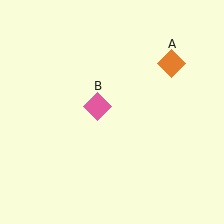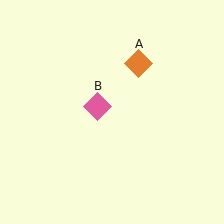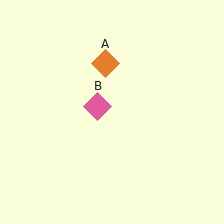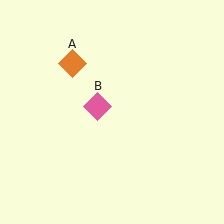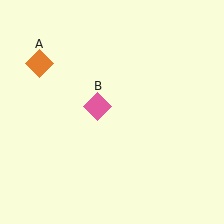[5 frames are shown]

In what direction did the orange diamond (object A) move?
The orange diamond (object A) moved left.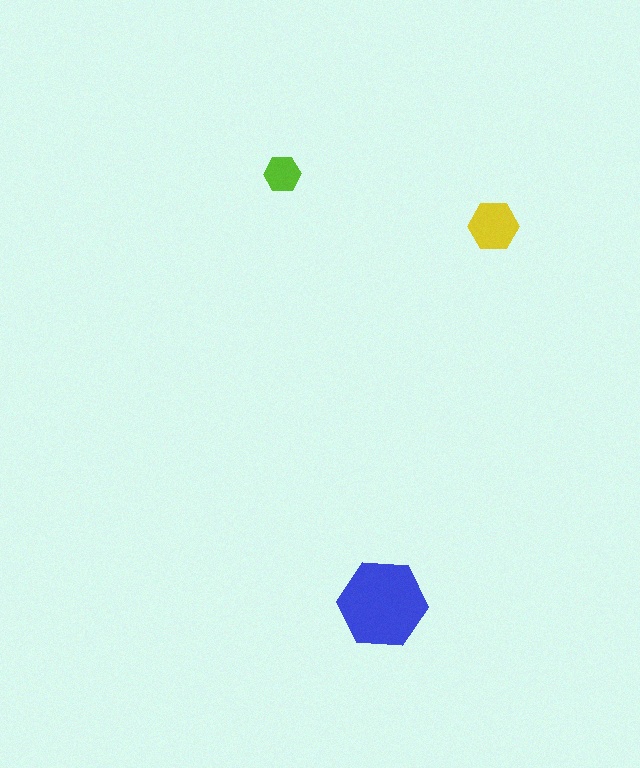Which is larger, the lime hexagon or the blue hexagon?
The blue one.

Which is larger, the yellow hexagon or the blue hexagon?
The blue one.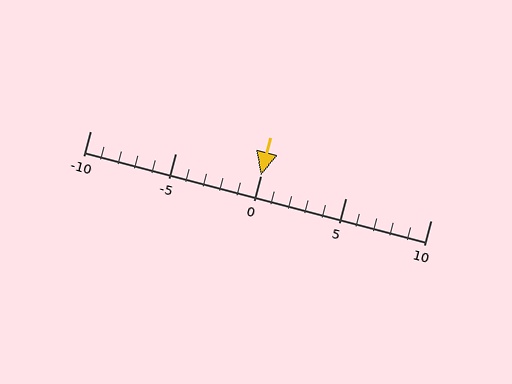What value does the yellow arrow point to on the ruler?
The yellow arrow points to approximately 0.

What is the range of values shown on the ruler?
The ruler shows values from -10 to 10.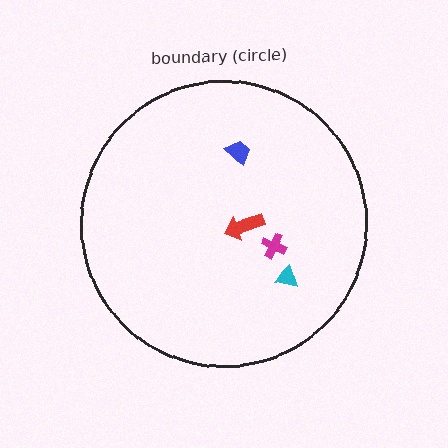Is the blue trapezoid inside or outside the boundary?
Inside.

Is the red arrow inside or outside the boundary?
Inside.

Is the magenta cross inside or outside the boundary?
Inside.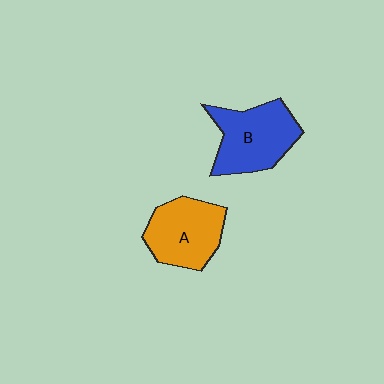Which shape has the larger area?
Shape B (blue).